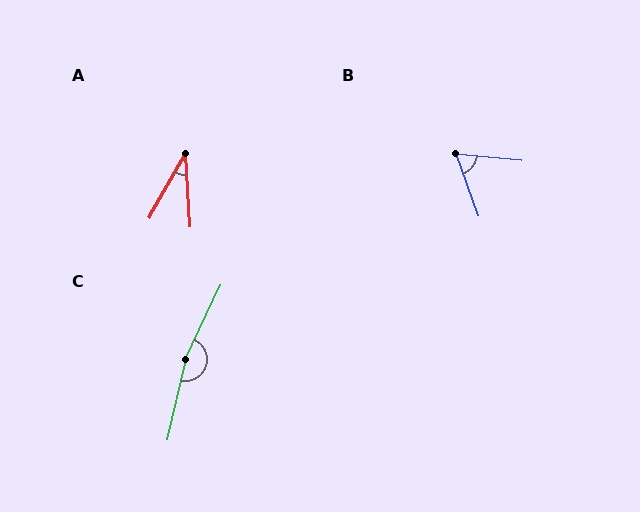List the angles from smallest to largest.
A (33°), B (64°), C (167°).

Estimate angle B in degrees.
Approximately 64 degrees.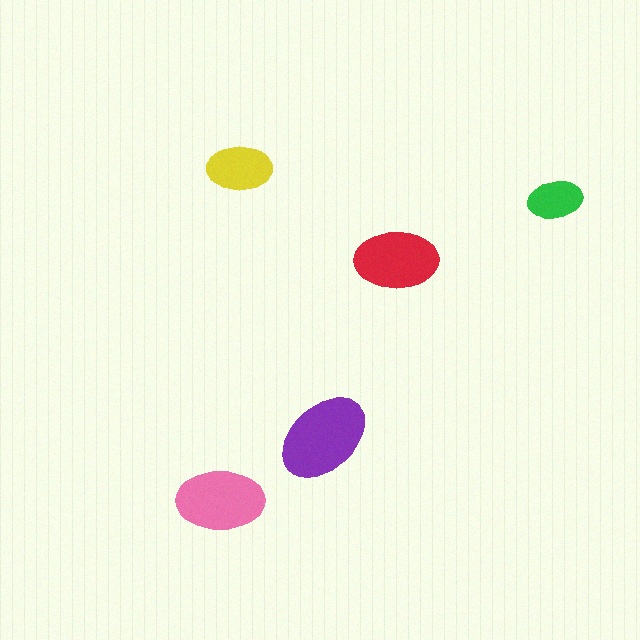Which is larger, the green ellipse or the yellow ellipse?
The yellow one.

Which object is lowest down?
The pink ellipse is bottommost.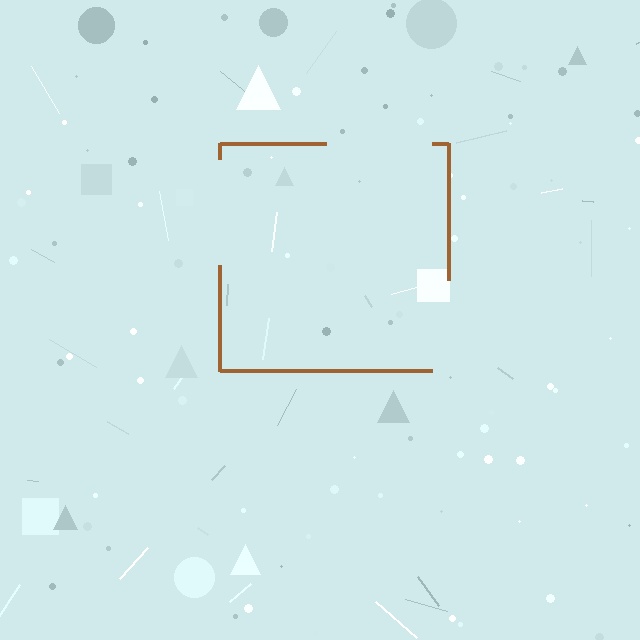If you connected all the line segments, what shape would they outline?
They would outline a square.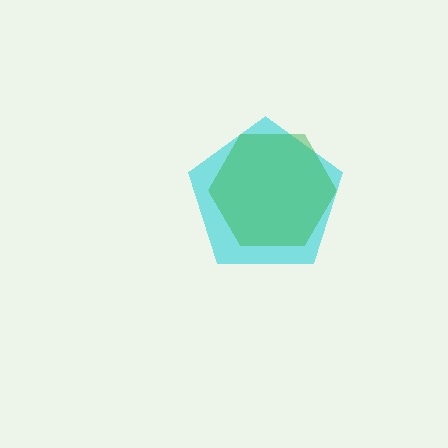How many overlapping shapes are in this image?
There are 2 overlapping shapes in the image.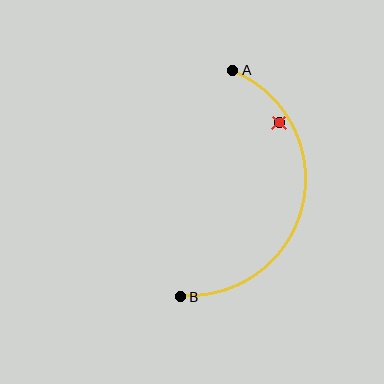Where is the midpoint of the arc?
The arc midpoint is the point on the curve farthest from the straight line joining A and B. It sits to the right of that line.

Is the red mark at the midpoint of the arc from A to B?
No — the red mark does not lie on the arc at all. It sits slightly inside the curve.